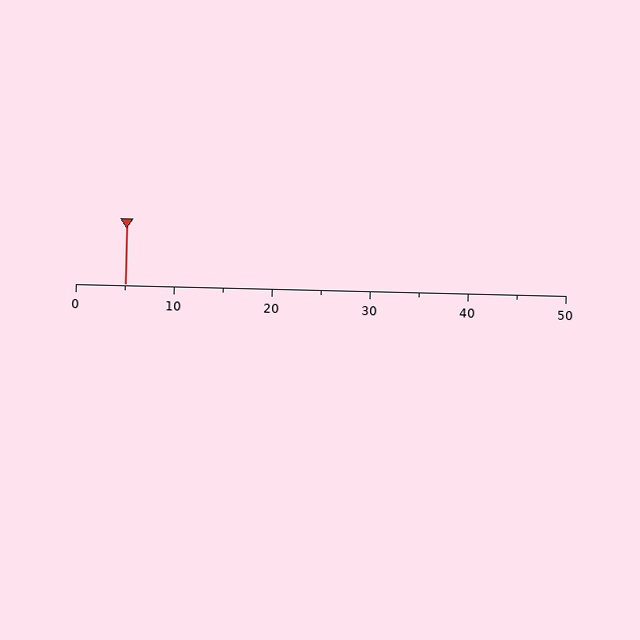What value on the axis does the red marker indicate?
The marker indicates approximately 5.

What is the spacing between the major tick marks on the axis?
The major ticks are spaced 10 apart.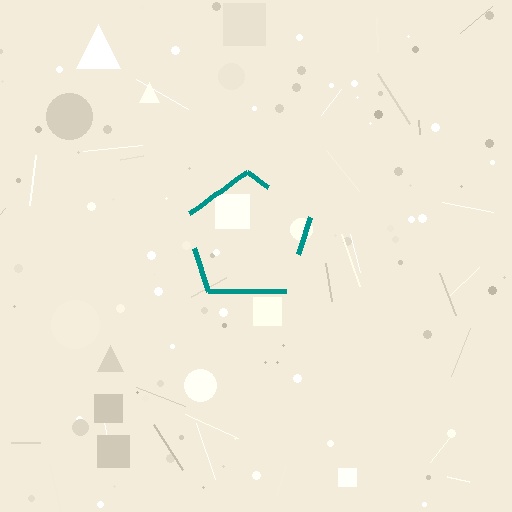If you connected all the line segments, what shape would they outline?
They would outline a pentagon.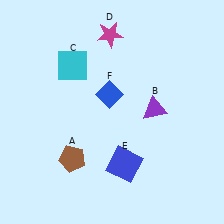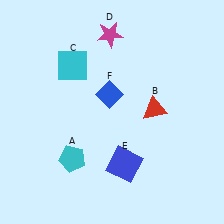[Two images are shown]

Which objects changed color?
A changed from brown to cyan. B changed from purple to red.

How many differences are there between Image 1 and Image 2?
There are 2 differences between the two images.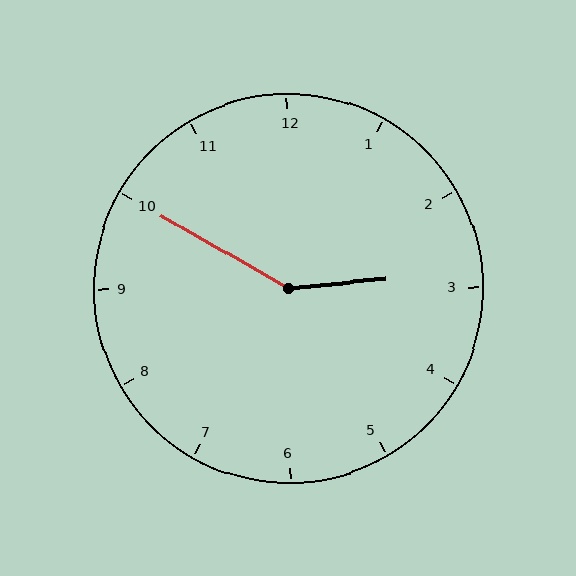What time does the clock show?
2:50.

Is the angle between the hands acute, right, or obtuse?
It is obtuse.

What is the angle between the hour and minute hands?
Approximately 145 degrees.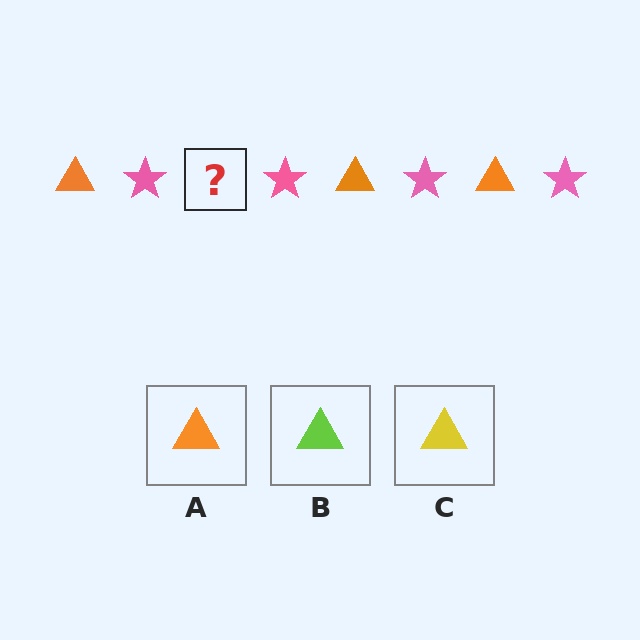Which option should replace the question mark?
Option A.